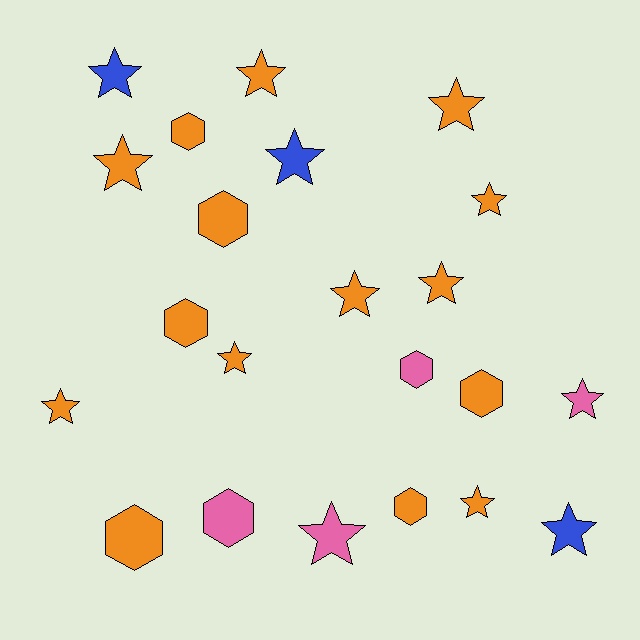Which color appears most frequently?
Orange, with 15 objects.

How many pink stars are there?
There are 2 pink stars.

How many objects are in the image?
There are 22 objects.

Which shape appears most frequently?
Star, with 14 objects.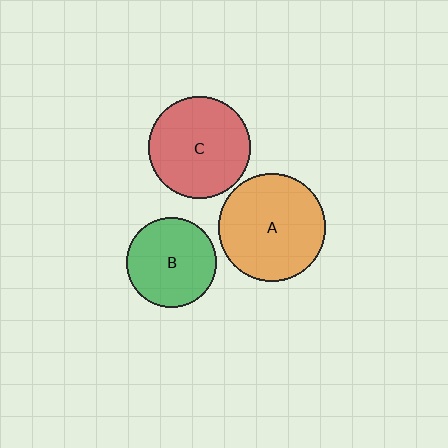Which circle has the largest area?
Circle A (orange).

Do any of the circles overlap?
No, none of the circles overlap.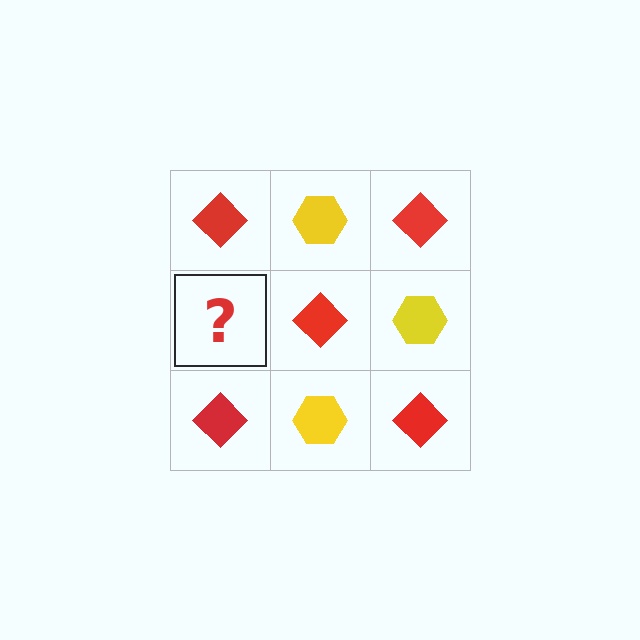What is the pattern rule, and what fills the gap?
The rule is that it alternates red diamond and yellow hexagon in a checkerboard pattern. The gap should be filled with a yellow hexagon.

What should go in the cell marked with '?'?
The missing cell should contain a yellow hexagon.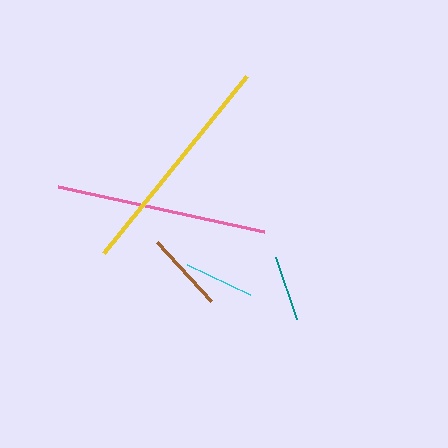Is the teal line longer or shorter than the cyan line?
The cyan line is longer than the teal line.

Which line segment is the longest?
The yellow line is the longest at approximately 228 pixels.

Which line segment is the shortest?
The teal line is the shortest at approximately 66 pixels.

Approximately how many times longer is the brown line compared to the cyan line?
The brown line is approximately 1.1 times the length of the cyan line.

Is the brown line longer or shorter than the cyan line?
The brown line is longer than the cyan line.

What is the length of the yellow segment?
The yellow segment is approximately 228 pixels long.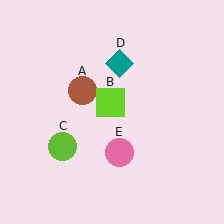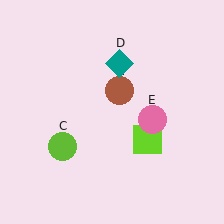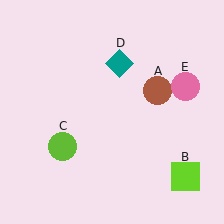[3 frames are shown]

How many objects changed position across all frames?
3 objects changed position: brown circle (object A), lime square (object B), pink circle (object E).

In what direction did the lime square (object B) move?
The lime square (object B) moved down and to the right.